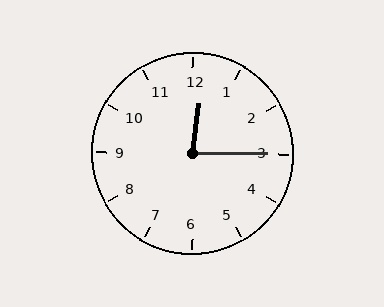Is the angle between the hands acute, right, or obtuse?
It is acute.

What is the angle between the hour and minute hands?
Approximately 82 degrees.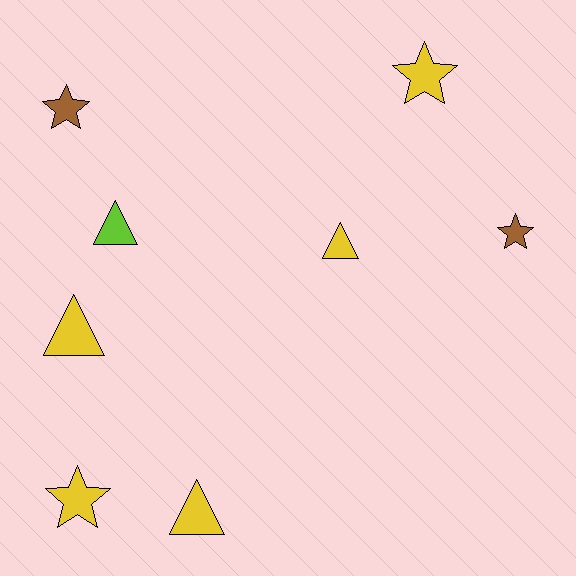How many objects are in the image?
There are 8 objects.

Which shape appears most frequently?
Triangle, with 4 objects.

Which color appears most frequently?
Yellow, with 5 objects.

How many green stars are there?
There are no green stars.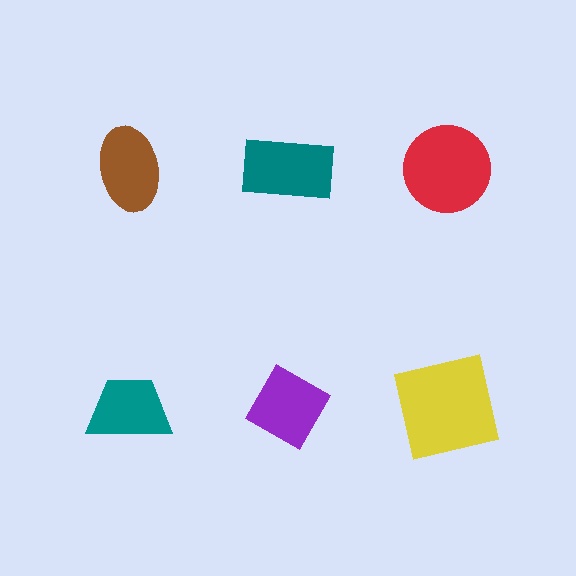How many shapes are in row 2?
3 shapes.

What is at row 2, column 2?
A purple diamond.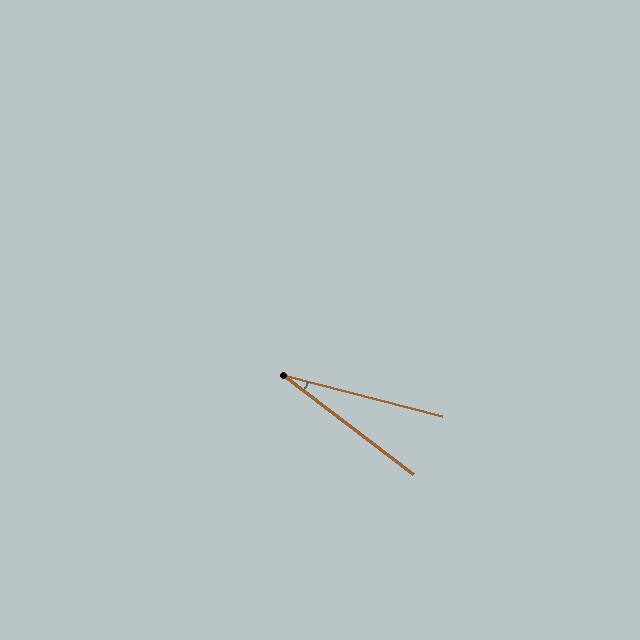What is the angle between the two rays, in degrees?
Approximately 23 degrees.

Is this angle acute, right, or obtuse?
It is acute.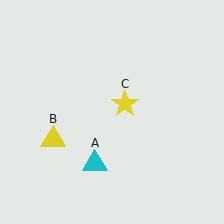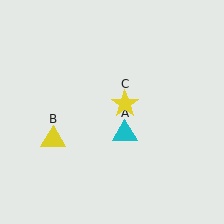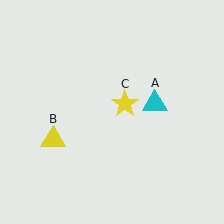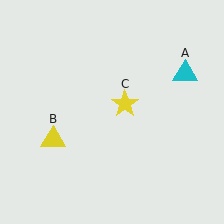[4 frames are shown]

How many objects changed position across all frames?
1 object changed position: cyan triangle (object A).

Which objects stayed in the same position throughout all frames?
Yellow triangle (object B) and yellow star (object C) remained stationary.